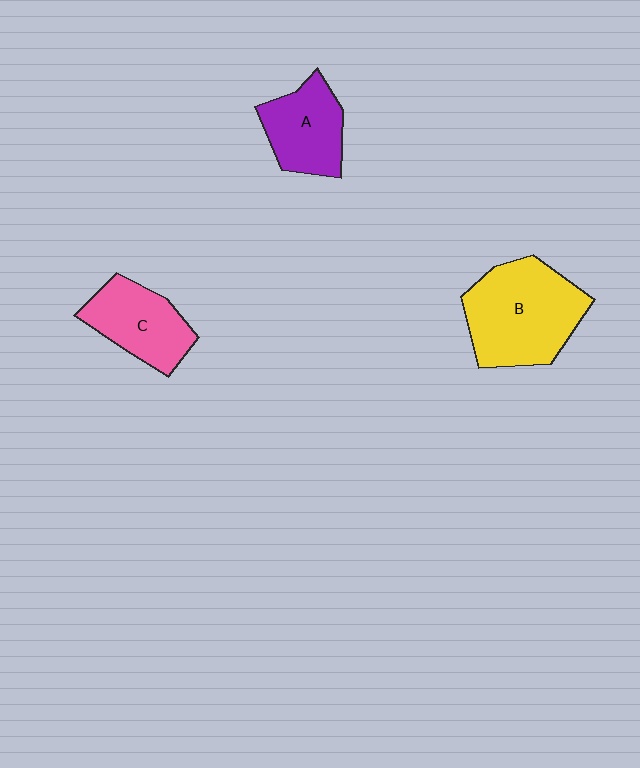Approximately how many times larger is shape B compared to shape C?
Approximately 1.6 times.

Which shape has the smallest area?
Shape A (purple).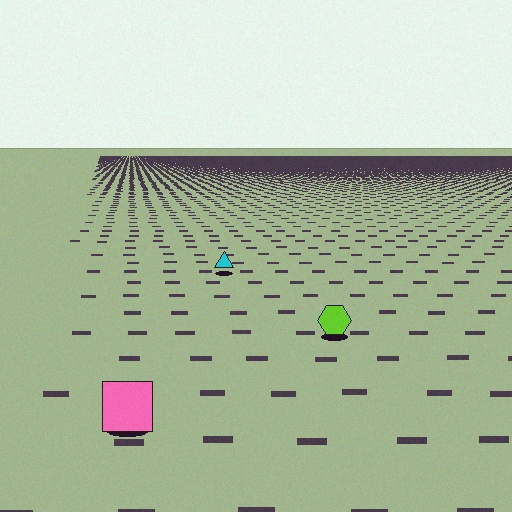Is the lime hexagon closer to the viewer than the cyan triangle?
Yes. The lime hexagon is closer — you can tell from the texture gradient: the ground texture is coarser near it.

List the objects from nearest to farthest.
From nearest to farthest: the pink square, the lime hexagon, the cyan triangle.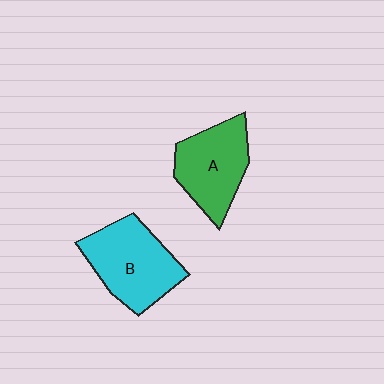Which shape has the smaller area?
Shape A (green).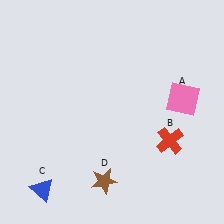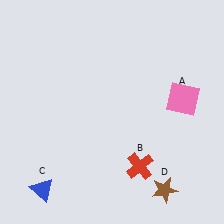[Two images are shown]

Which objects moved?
The objects that moved are: the red cross (B), the brown star (D).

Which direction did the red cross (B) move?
The red cross (B) moved left.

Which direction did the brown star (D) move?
The brown star (D) moved right.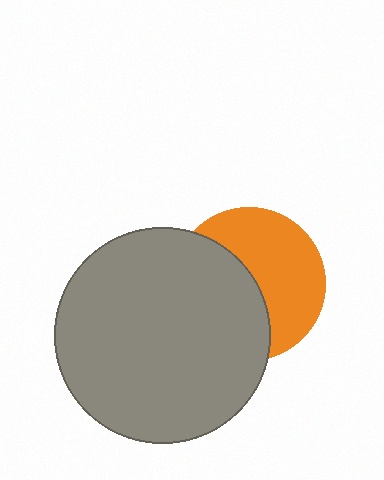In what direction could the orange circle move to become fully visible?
The orange circle could move right. That would shift it out from behind the gray circle entirely.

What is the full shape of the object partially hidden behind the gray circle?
The partially hidden object is an orange circle.